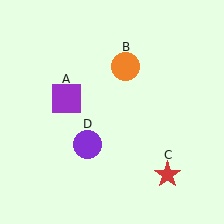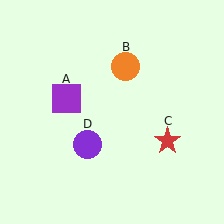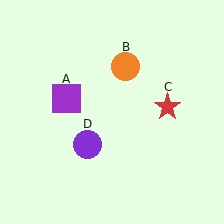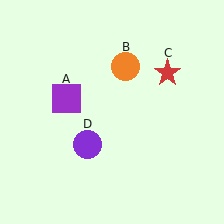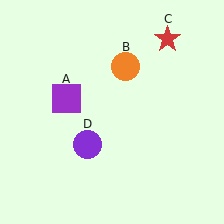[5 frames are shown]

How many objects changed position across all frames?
1 object changed position: red star (object C).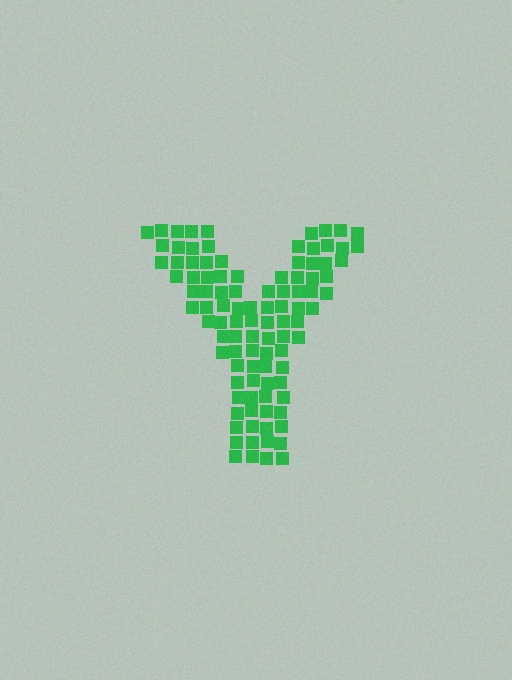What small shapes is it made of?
It is made of small squares.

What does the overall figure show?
The overall figure shows the letter Y.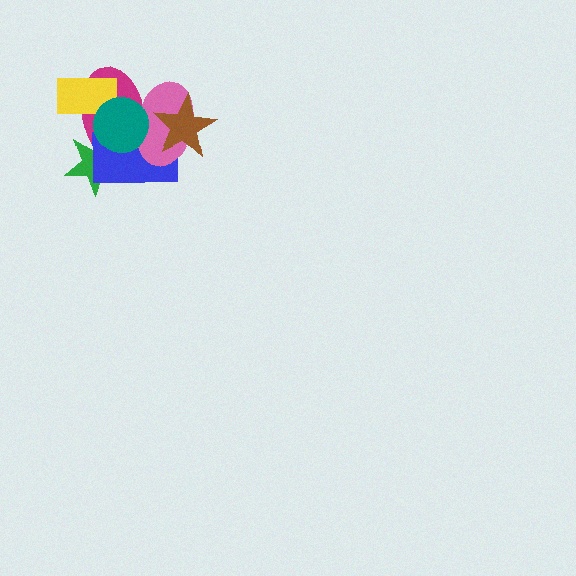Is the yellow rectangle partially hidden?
Yes, it is partially covered by another shape.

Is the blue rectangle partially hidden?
Yes, it is partially covered by another shape.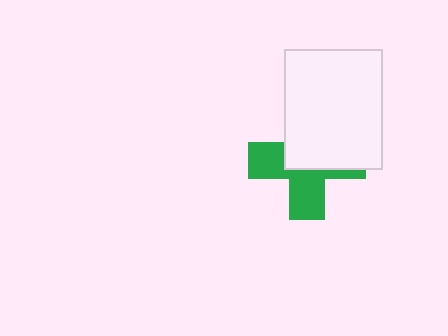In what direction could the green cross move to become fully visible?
The green cross could move toward the lower-left. That would shift it out from behind the white rectangle entirely.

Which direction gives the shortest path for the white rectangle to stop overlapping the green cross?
Moving toward the upper-right gives the shortest separation.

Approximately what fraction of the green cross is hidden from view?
Roughly 51% of the green cross is hidden behind the white rectangle.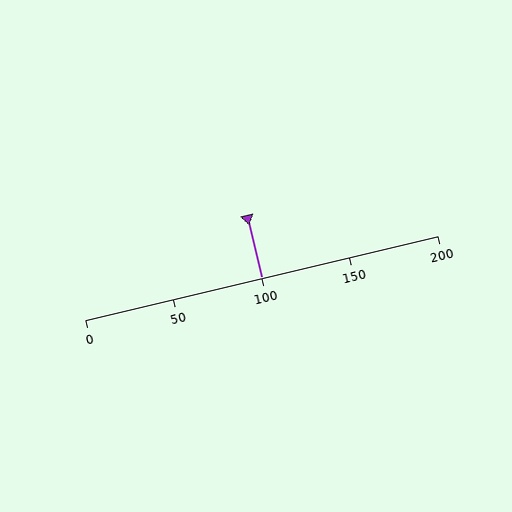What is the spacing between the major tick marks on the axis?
The major ticks are spaced 50 apart.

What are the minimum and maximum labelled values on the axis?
The axis runs from 0 to 200.